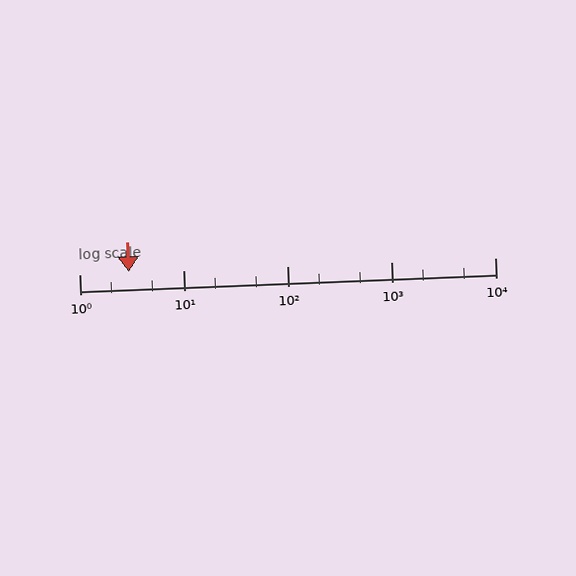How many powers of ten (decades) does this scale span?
The scale spans 4 decades, from 1 to 10000.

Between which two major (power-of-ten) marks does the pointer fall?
The pointer is between 1 and 10.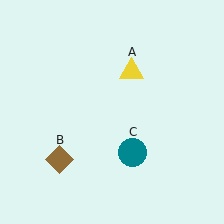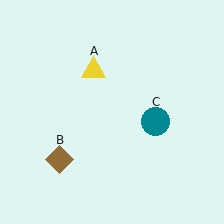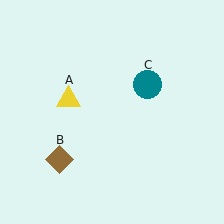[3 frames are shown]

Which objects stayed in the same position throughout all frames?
Brown diamond (object B) remained stationary.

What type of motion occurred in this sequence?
The yellow triangle (object A), teal circle (object C) rotated counterclockwise around the center of the scene.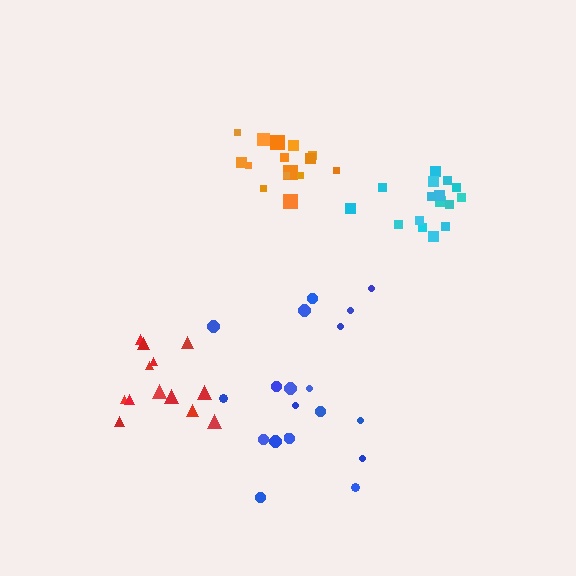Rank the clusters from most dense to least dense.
cyan, red, orange, blue.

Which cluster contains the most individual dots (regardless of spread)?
Blue (20).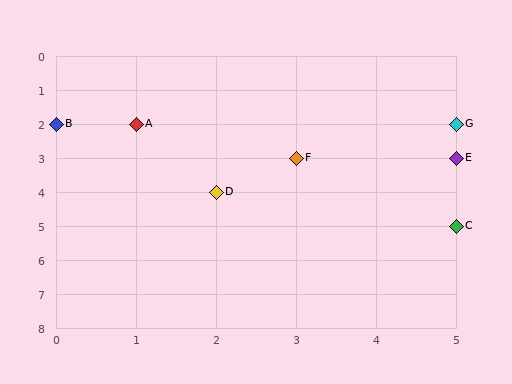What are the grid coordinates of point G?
Point G is at grid coordinates (5, 2).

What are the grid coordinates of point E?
Point E is at grid coordinates (5, 3).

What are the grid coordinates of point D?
Point D is at grid coordinates (2, 4).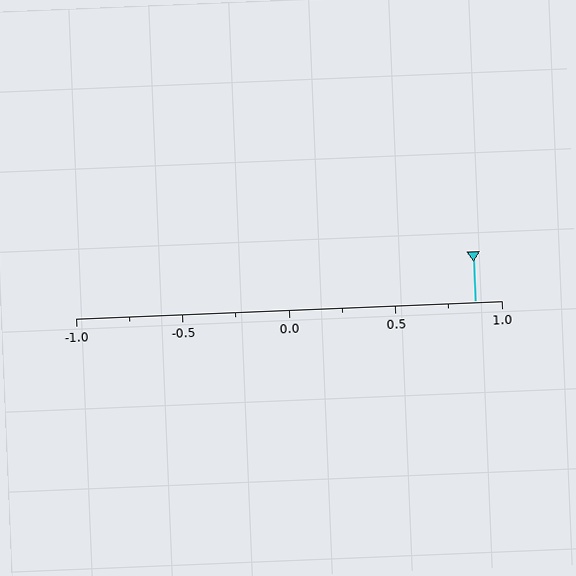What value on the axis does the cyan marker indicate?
The marker indicates approximately 0.88.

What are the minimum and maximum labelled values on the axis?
The axis runs from -1.0 to 1.0.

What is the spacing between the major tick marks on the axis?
The major ticks are spaced 0.5 apart.